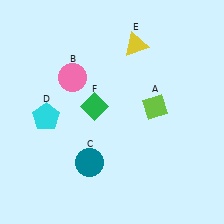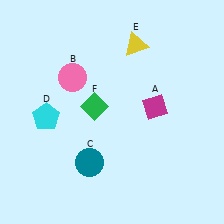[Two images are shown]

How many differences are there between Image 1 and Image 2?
There is 1 difference between the two images.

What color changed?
The diamond (A) changed from lime in Image 1 to magenta in Image 2.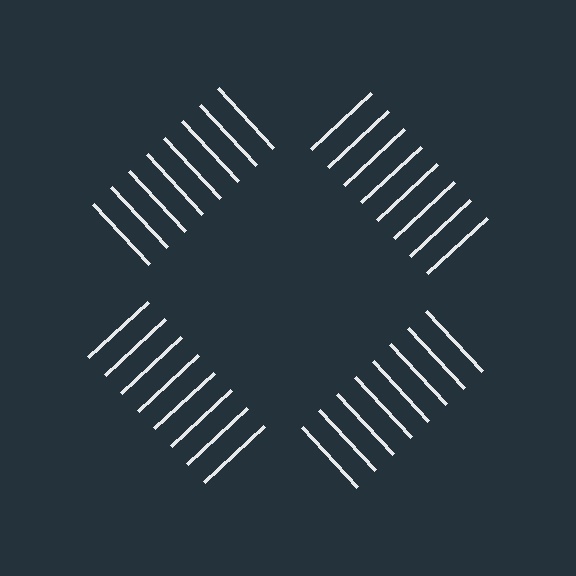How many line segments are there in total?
32 — 8 along each of the 4 edges.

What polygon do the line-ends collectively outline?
An illusory square — the line segments terminate on its edges but no continuous stroke is drawn.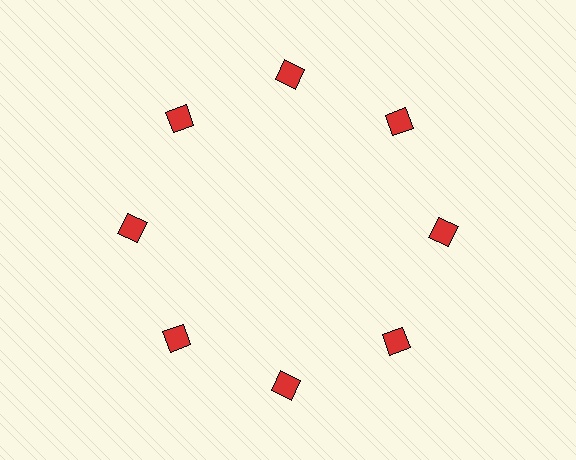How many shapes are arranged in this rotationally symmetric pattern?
There are 8 shapes, arranged in 8 groups of 1.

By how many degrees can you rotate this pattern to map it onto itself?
The pattern maps onto itself every 45 degrees of rotation.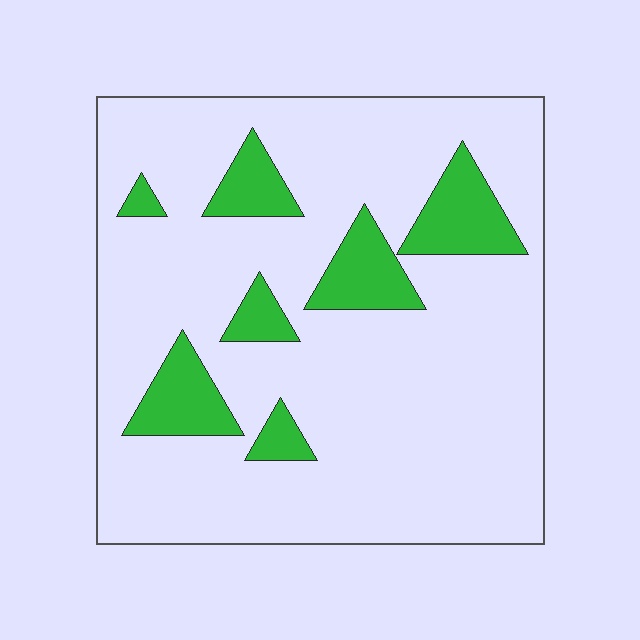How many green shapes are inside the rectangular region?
7.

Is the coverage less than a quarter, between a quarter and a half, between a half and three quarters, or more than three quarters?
Less than a quarter.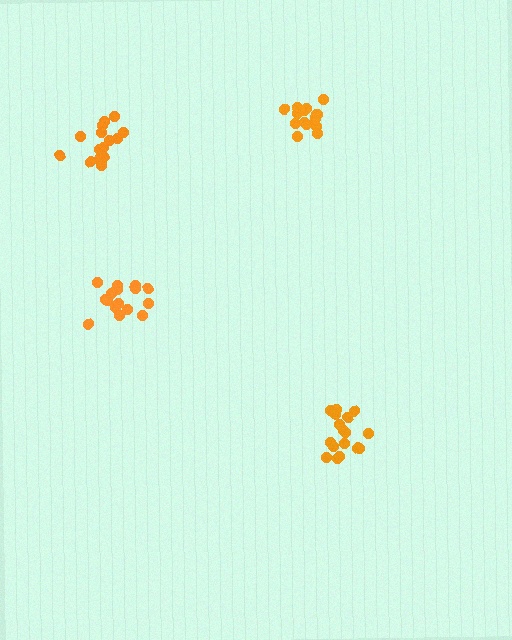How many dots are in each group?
Group 1: 16 dots, Group 2: 16 dots, Group 3: 16 dots, Group 4: 17 dots (65 total).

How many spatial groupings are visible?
There are 4 spatial groupings.